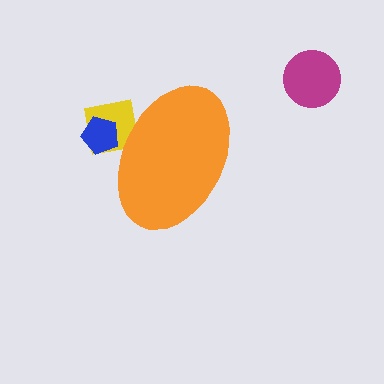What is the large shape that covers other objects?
An orange ellipse.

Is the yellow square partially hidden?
Yes, the yellow square is partially hidden behind the orange ellipse.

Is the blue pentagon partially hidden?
Yes, the blue pentagon is partially hidden behind the orange ellipse.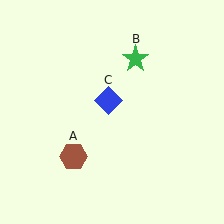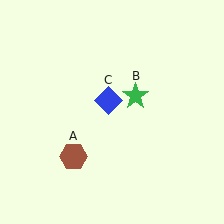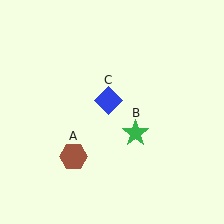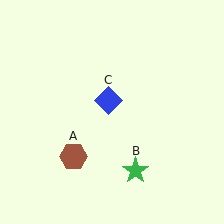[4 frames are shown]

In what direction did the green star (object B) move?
The green star (object B) moved down.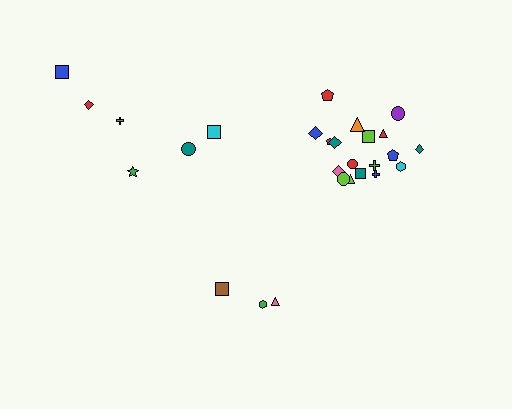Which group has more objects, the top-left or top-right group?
The top-right group.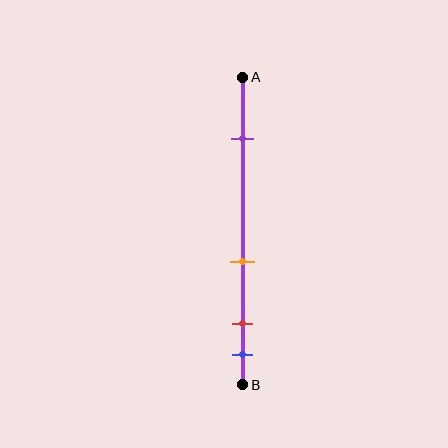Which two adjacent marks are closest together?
The red and blue marks are the closest adjacent pair.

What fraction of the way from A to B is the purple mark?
The purple mark is approximately 20% (0.2) of the way from A to B.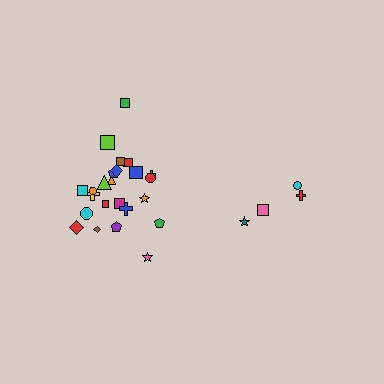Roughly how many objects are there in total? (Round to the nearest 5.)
Roughly 30 objects in total.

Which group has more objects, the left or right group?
The left group.